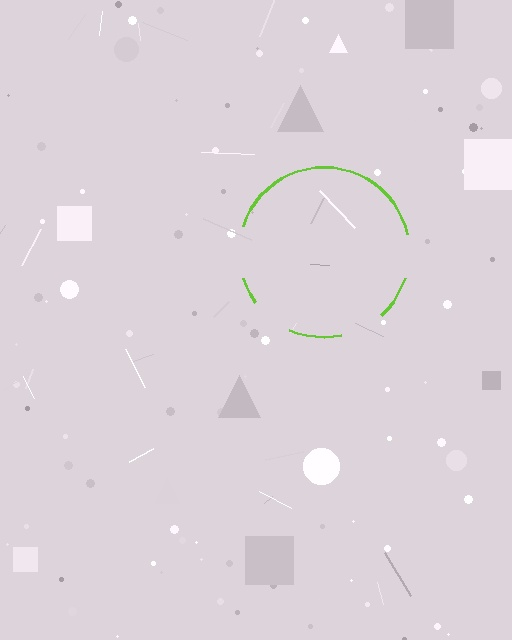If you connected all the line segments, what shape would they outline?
They would outline a circle.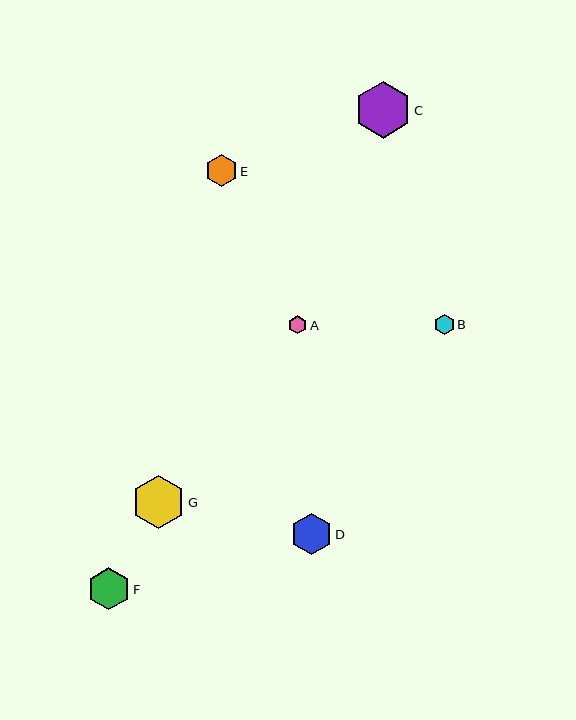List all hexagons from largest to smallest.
From largest to smallest: C, G, F, D, E, B, A.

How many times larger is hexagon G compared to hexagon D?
Hexagon G is approximately 1.3 times the size of hexagon D.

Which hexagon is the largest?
Hexagon C is the largest with a size of approximately 57 pixels.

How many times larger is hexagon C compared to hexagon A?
Hexagon C is approximately 3.2 times the size of hexagon A.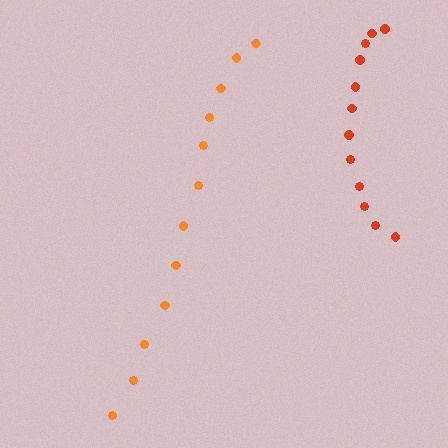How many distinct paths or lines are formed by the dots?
There are 2 distinct paths.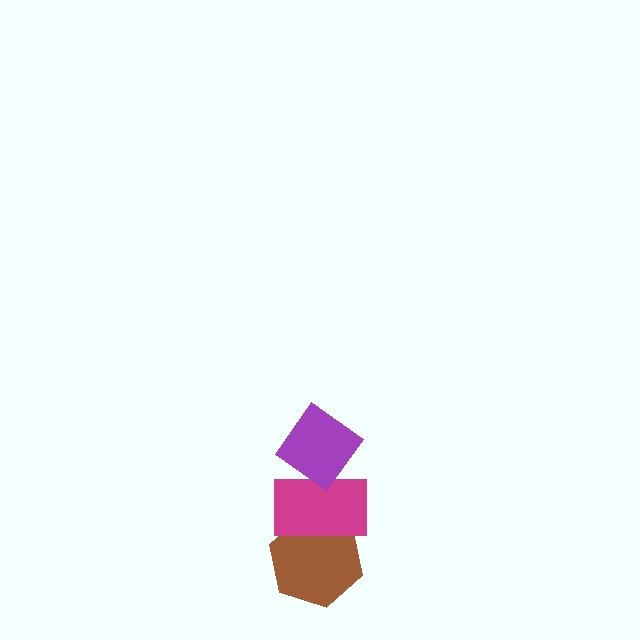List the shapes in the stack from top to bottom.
From top to bottom: the purple diamond, the magenta rectangle, the brown hexagon.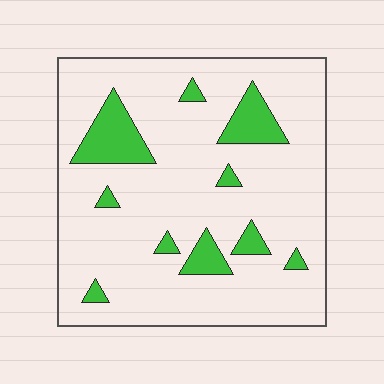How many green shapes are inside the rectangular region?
10.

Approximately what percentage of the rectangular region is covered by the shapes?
Approximately 15%.